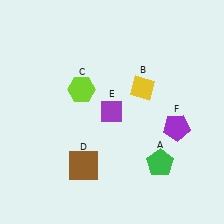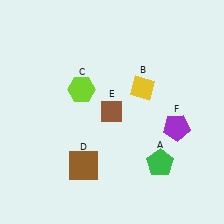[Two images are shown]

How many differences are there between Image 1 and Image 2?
There is 1 difference between the two images.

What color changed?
The diamond (E) changed from purple in Image 1 to brown in Image 2.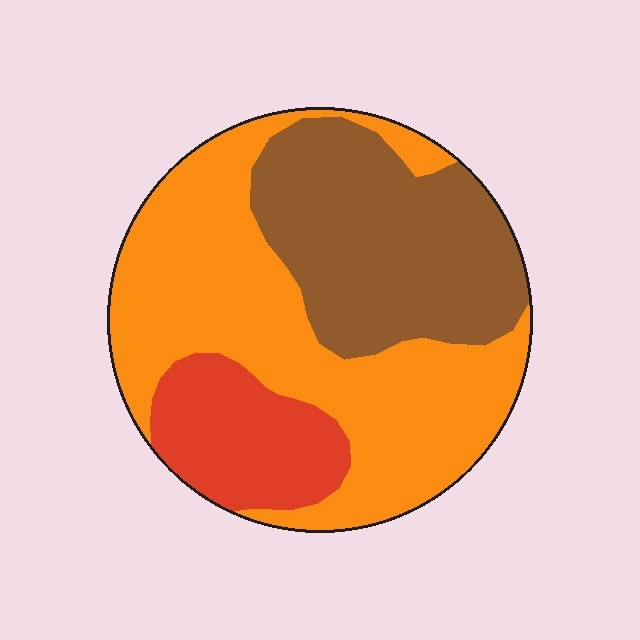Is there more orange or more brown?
Orange.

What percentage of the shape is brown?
Brown covers roughly 35% of the shape.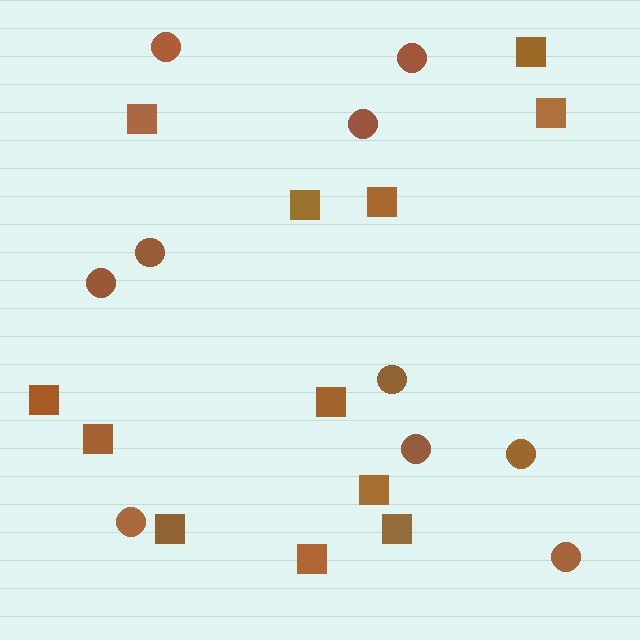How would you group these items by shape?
There are 2 groups: one group of squares (12) and one group of circles (10).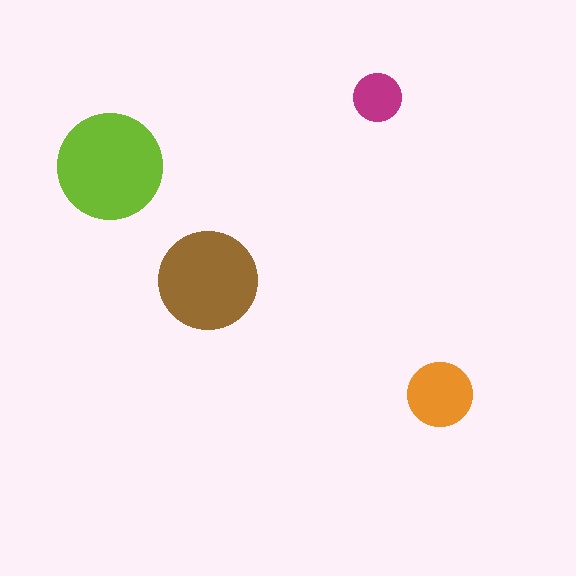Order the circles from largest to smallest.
the lime one, the brown one, the orange one, the magenta one.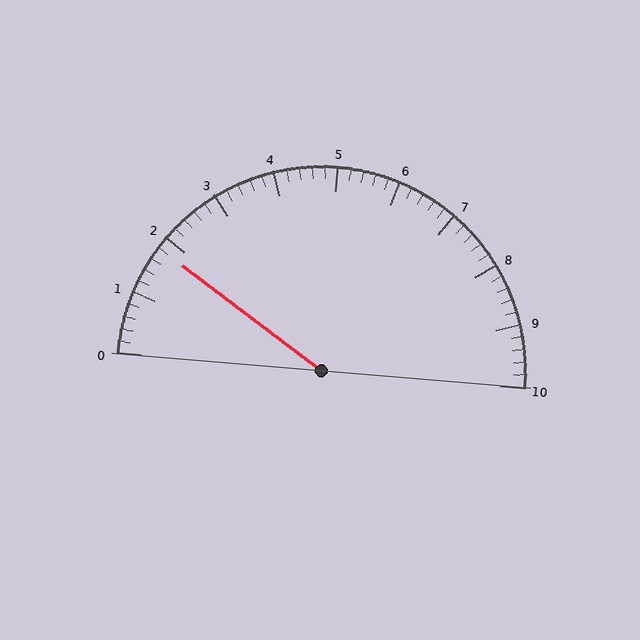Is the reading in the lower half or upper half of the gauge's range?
The reading is in the lower half of the range (0 to 10).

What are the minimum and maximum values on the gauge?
The gauge ranges from 0 to 10.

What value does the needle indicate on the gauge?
The needle indicates approximately 1.8.